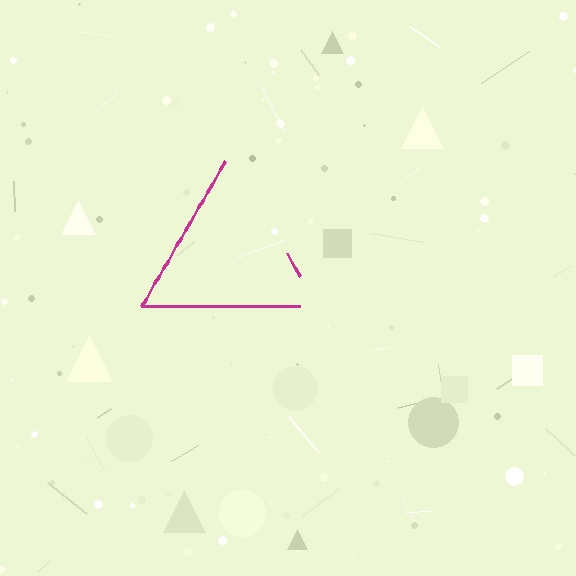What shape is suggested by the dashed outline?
The dashed outline suggests a triangle.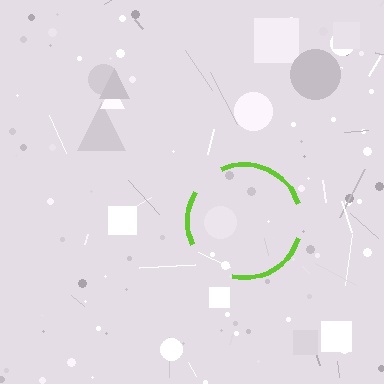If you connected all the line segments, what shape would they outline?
They would outline a circle.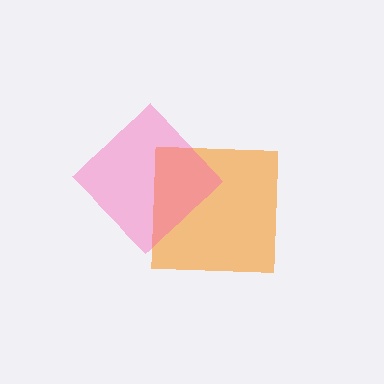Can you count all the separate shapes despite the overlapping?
Yes, there are 2 separate shapes.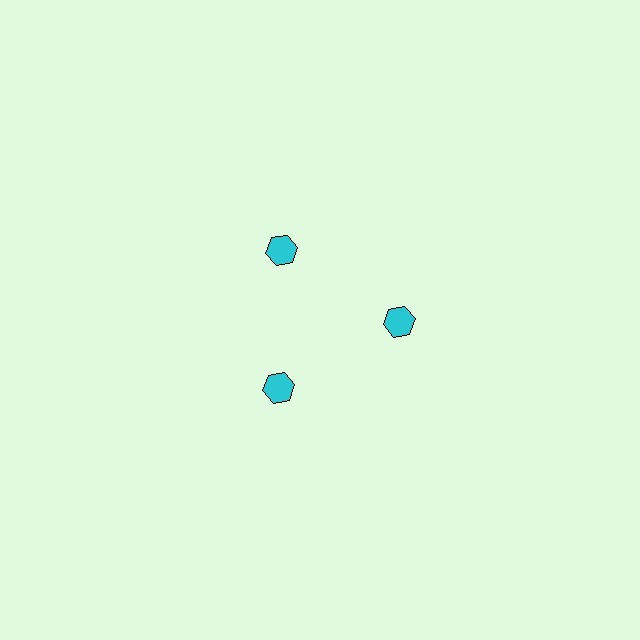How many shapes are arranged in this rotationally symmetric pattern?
There are 3 shapes, arranged in 3 groups of 1.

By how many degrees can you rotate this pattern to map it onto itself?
The pattern maps onto itself every 120 degrees of rotation.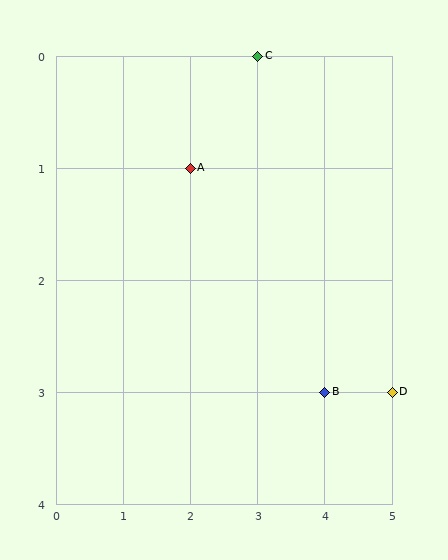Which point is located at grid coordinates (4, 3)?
Point B is at (4, 3).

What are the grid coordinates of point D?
Point D is at grid coordinates (5, 3).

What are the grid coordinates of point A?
Point A is at grid coordinates (2, 1).